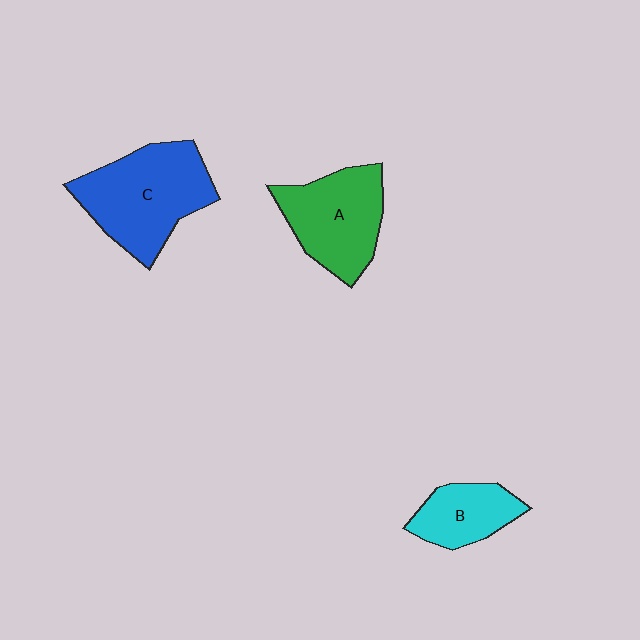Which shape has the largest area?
Shape C (blue).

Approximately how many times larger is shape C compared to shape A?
Approximately 1.2 times.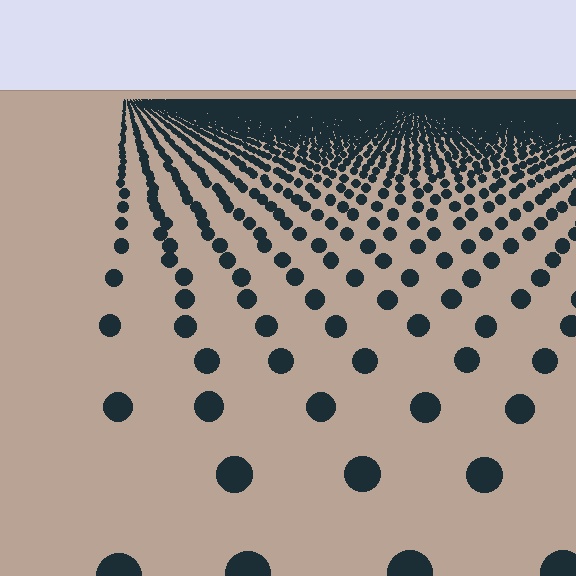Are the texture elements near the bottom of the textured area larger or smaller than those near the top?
Larger. Near the bottom, elements are closer to the viewer and appear at a bigger on-screen size.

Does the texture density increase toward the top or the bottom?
Density increases toward the top.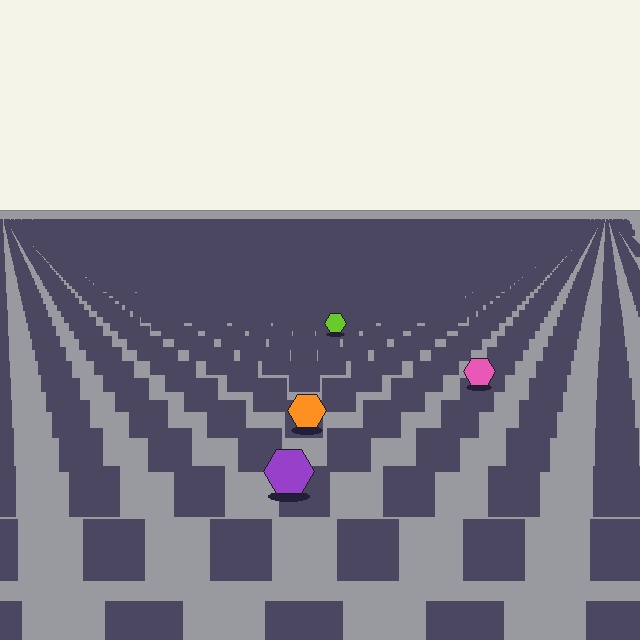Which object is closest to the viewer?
The purple hexagon is closest. The texture marks near it are larger and more spread out.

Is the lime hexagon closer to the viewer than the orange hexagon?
No. The orange hexagon is closer — you can tell from the texture gradient: the ground texture is coarser near it.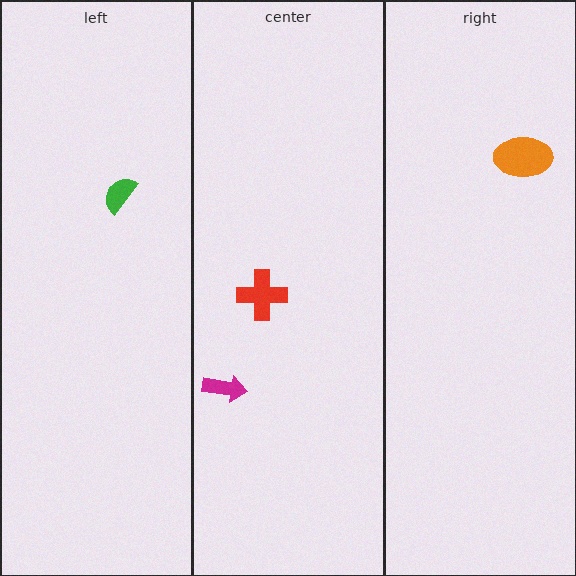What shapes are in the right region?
The orange ellipse.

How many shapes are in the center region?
2.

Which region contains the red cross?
The center region.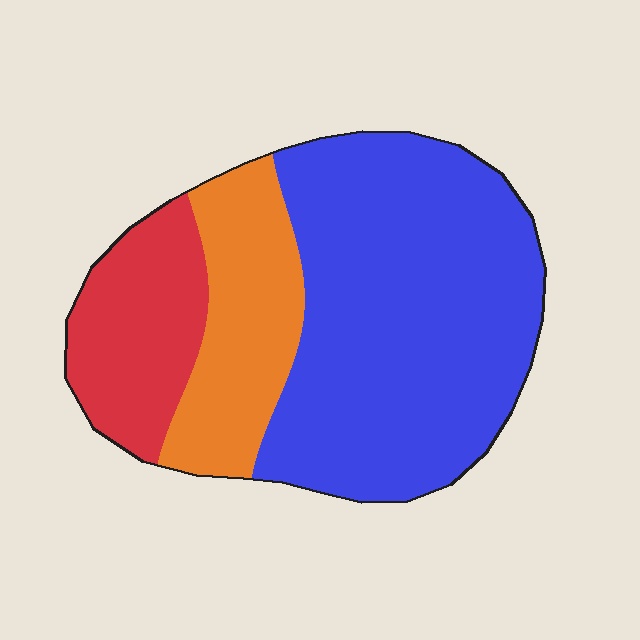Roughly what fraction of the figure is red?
Red covers around 20% of the figure.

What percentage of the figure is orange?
Orange takes up between a sixth and a third of the figure.